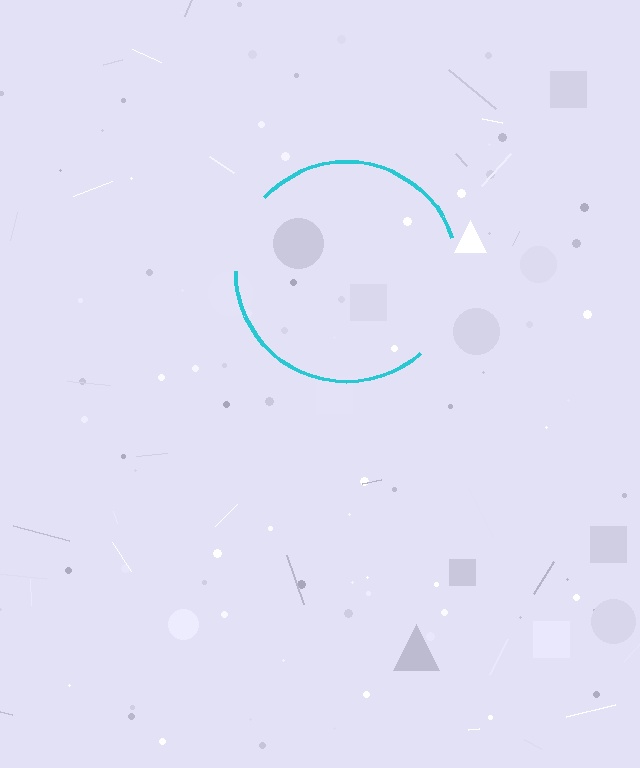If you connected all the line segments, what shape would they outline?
They would outline a circle.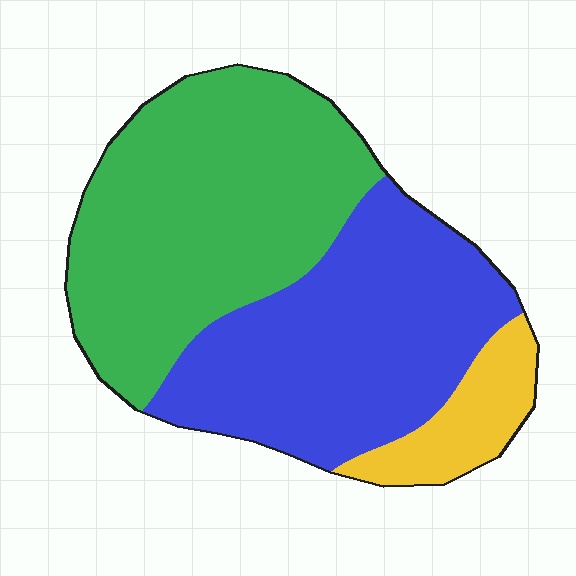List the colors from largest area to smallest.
From largest to smallest: green, blue, yellow.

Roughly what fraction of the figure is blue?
Blue covers 42% of the figure.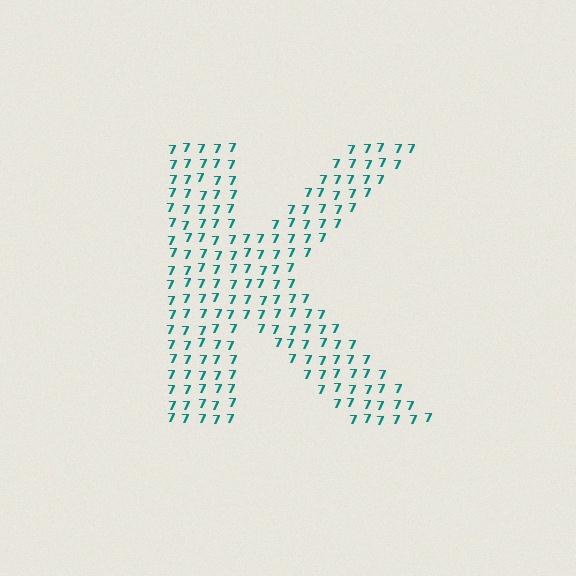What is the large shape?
The large shape is the letter K.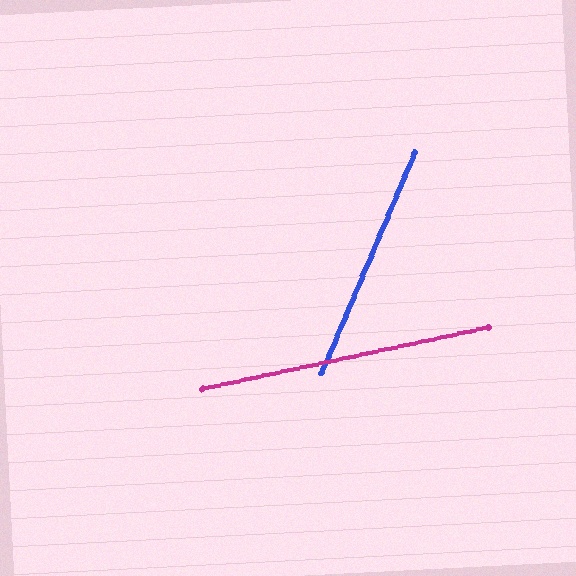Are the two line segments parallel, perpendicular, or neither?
Neither parallel nor perpendicular — they differ by about 55°.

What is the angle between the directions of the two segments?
Approximately 55 degrees.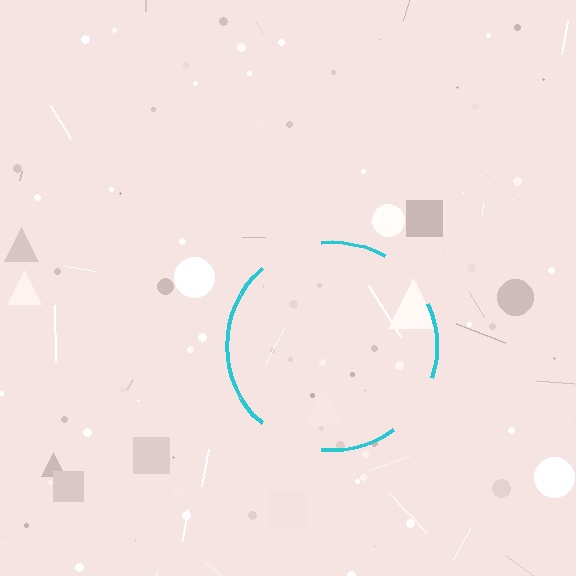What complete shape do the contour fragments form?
The contour fragments form a circle.